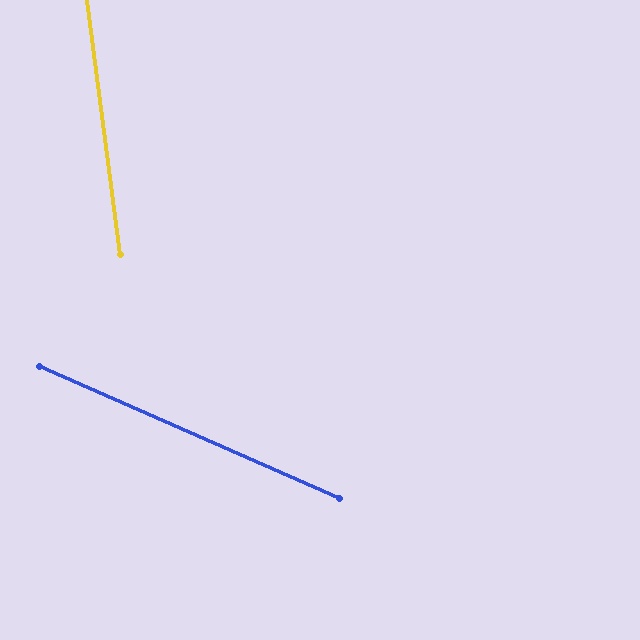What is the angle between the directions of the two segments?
Approximately 59 degrees.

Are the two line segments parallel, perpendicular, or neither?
Neither parallel nor perpendicular — they differ by about 59°.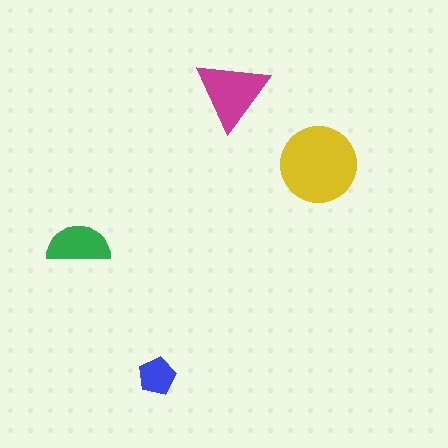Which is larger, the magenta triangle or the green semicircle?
The magenta triangle.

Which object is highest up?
The magenta triangle is topmost.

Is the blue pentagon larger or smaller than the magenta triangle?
Smaller.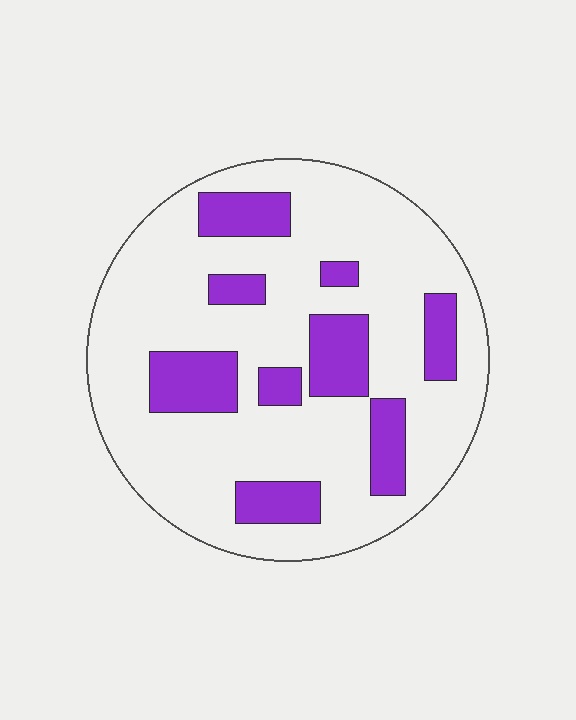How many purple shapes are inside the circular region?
9.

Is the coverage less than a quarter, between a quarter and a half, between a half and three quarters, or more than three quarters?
Less than a quarter.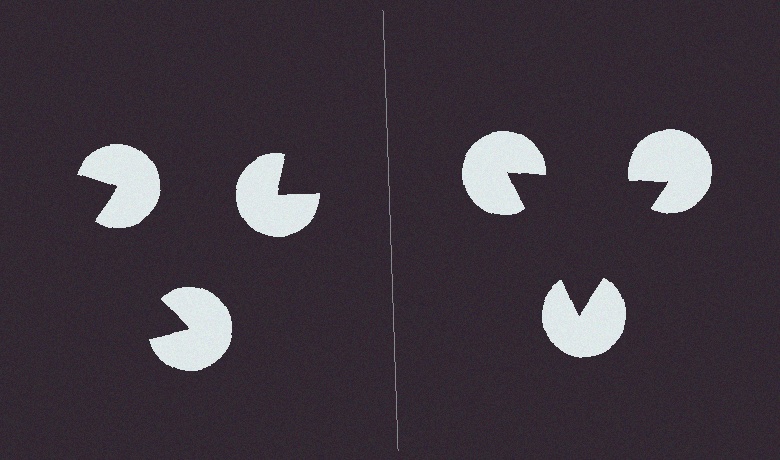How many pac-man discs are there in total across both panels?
6 — 3 on each side.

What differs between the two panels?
The pac-man discs are positioned identically on both sides; only the wedge orientations differ. On the right they align to a triangle; on the left they are misaligned.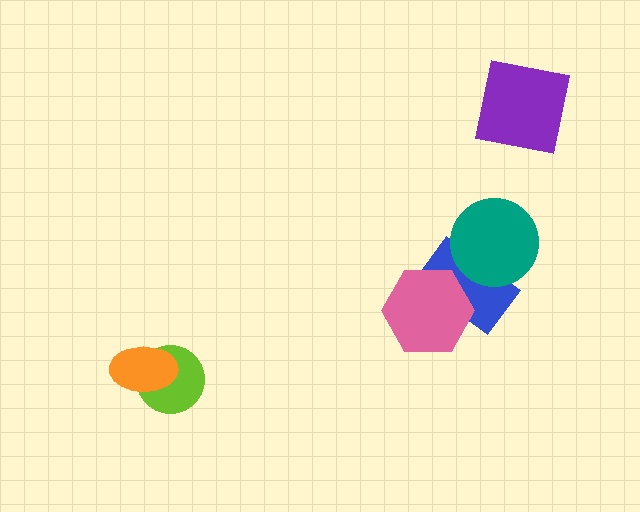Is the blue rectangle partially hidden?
Yes, it is partially covered by another shape.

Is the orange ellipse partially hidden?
No, no other shape covers it.